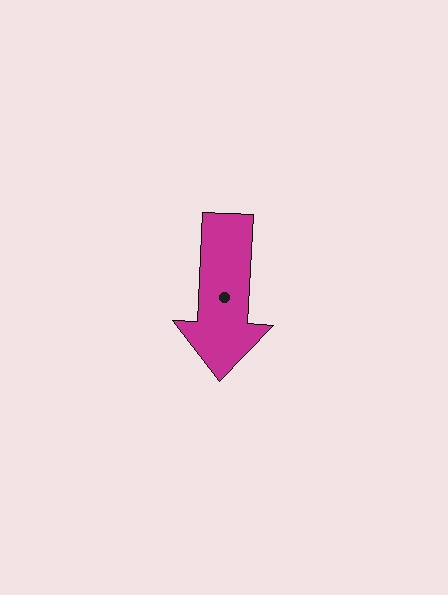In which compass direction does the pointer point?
South.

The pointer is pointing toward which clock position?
Roughly 6 o'clock.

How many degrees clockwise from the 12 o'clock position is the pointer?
Approximately 183 degrees.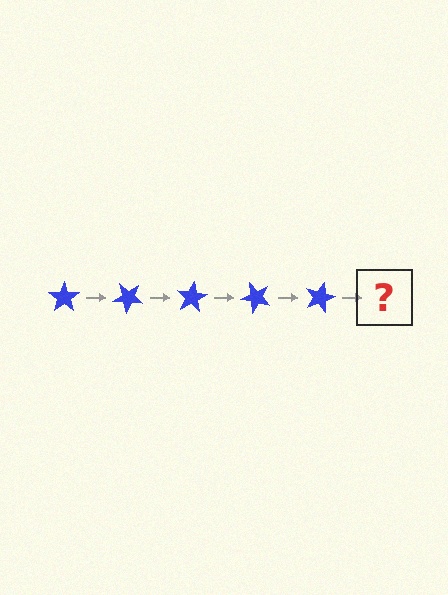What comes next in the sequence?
The next element should be a blue star rotated 200 degrees.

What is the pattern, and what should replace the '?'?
The pattern is that the star rotates 40 degrees each step. The '?' should be a blue star rotated 200 degrees.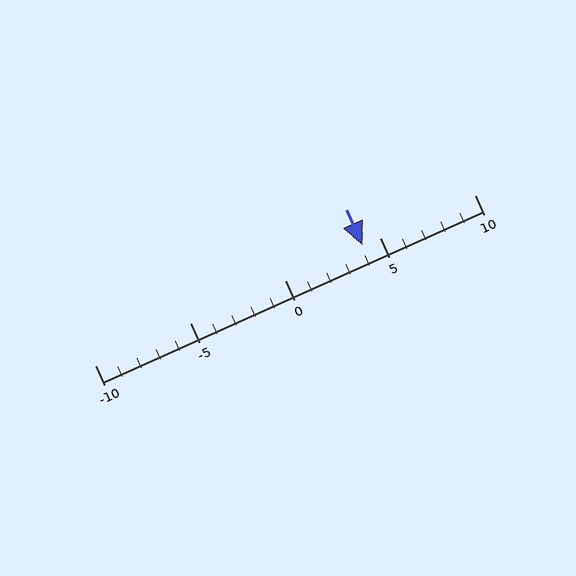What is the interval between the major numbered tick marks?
The major tick marks are spaced 5 units apart.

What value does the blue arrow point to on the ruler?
The blue arrow points to approximately 4.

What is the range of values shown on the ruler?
The ruler shows values from -10 to 10.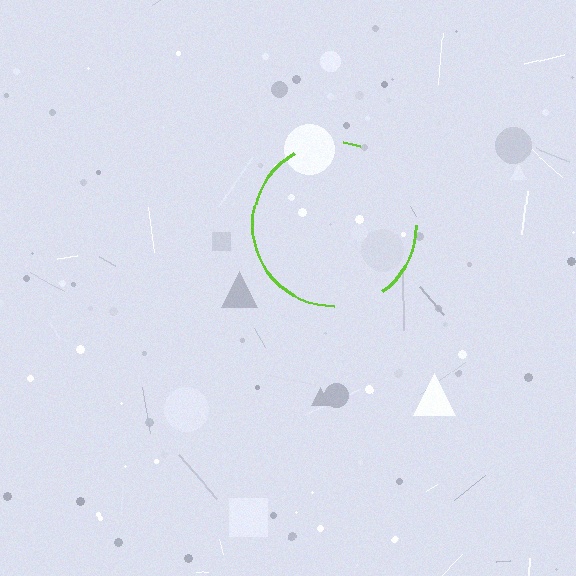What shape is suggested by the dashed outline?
The dashed outline suggests a circle.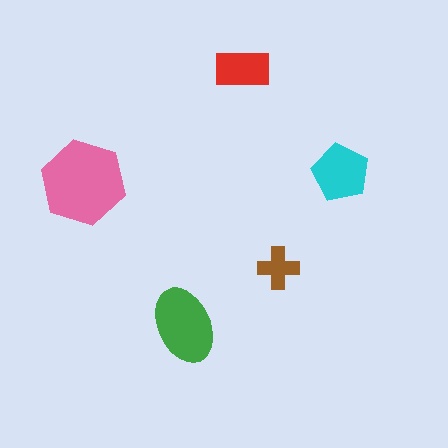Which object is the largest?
The pink hexagon.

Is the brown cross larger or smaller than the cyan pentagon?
Smaller.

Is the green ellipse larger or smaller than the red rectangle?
Larger.